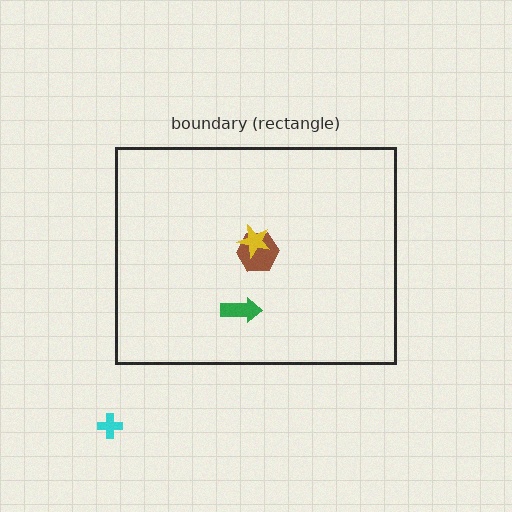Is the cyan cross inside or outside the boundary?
Outside.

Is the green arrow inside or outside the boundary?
Inside.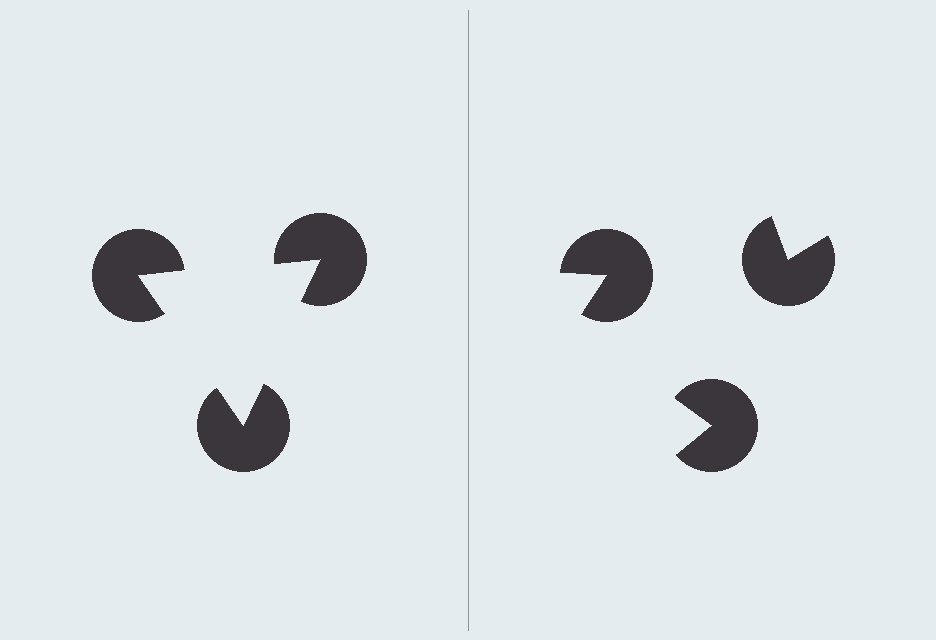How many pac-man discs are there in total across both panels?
6 — 3 on each side.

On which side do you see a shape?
An illusory triangle appears on the left side. On the right side the wedge cuts are rotated, so no coherent shape forms.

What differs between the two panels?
The pac-man discs are positioned identically on both sides; only the wedge orientations differ. On the left they align to a triangle; on the right they are misaligned.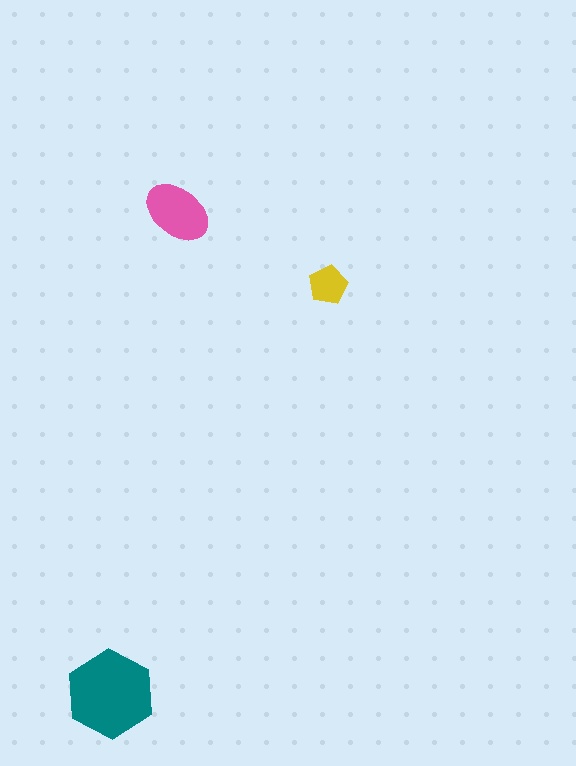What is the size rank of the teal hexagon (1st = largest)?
1st.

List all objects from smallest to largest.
The yellow pentagon, the pink ellipse, the teal hexagon.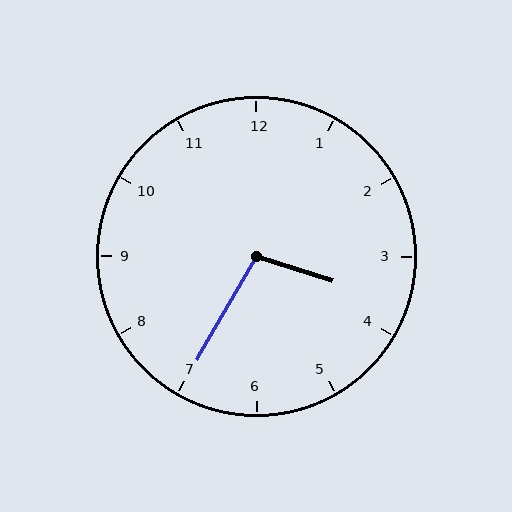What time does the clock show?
3:35.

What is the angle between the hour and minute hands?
Approximately 102 degrees.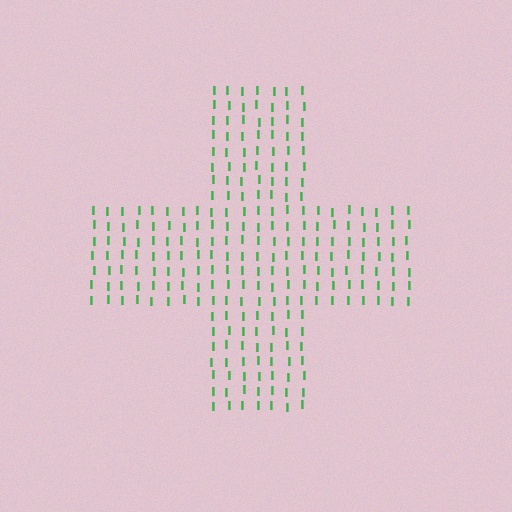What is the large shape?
The large shape is a cross.